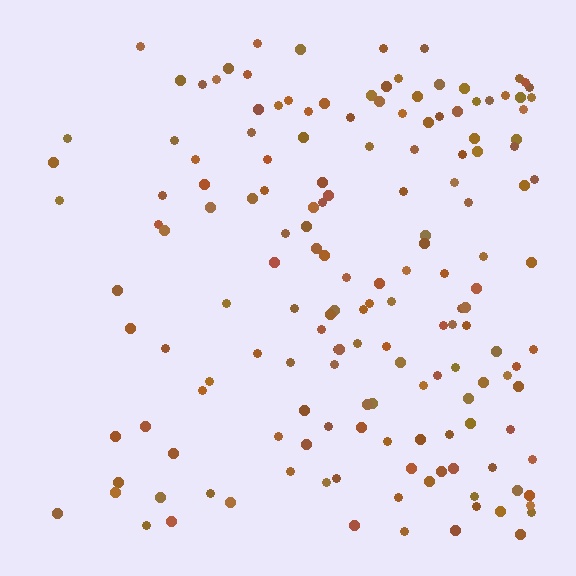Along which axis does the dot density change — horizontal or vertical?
Horizontal.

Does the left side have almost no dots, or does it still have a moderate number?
Still a moderate number, just noticeably fewer than the right.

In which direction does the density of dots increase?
From left to right, with the right side densest.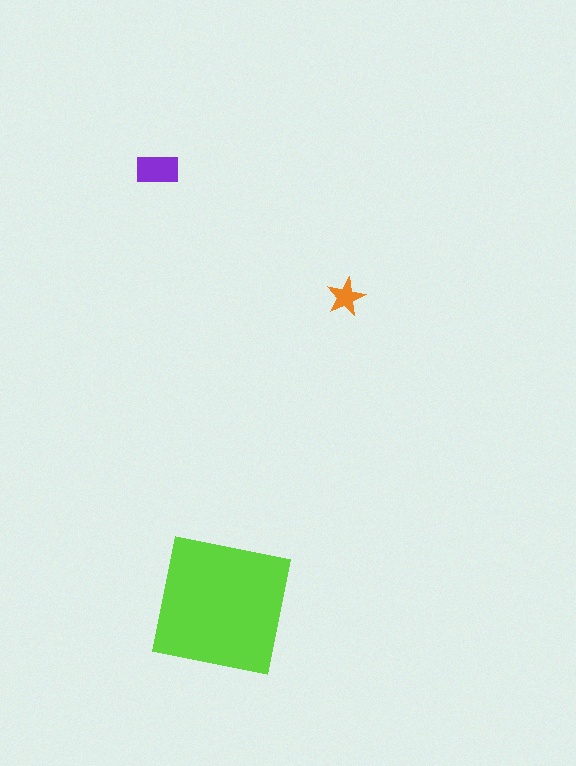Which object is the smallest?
The orange star.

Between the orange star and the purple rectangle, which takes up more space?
The purple rectangle.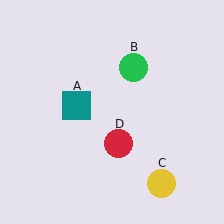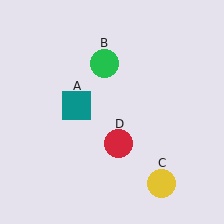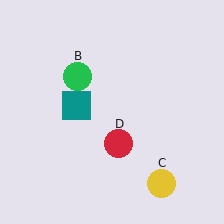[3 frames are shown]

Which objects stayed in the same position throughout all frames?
Teal square (object A) and yellow circle (object C) and red circle (object D) remained stationary.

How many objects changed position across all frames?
1 object changed position: green circle (object B).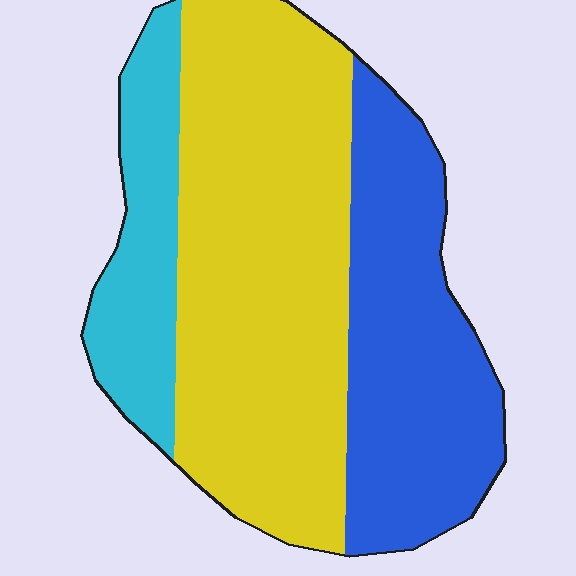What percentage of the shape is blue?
Blue takes up about one third (1/3) of the shape.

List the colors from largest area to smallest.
From largest to smallest: yellow, blue, cyan.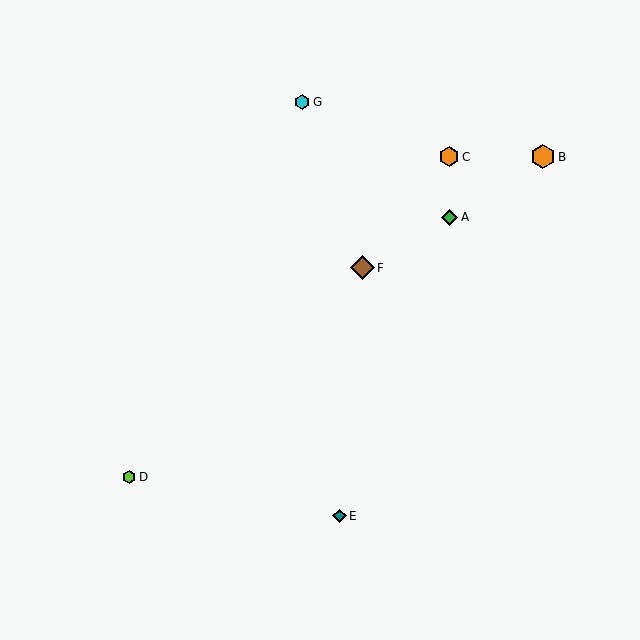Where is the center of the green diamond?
The center of the green diamond is at (450, 217).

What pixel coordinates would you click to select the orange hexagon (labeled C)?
Click at (449, 157) to select the orange hexagon C.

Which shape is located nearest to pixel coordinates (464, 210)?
The green diamond (labeled A) at (450, 217) is nearest to that location.